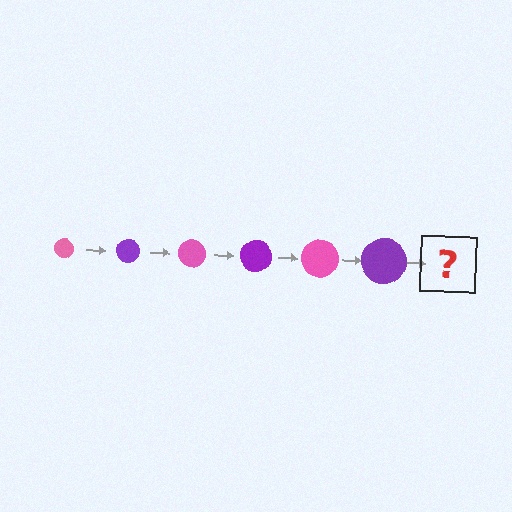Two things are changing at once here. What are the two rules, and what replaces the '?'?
The two rules are that the circle grows larger each step and the color cycles through pink and purple. The '?' should be a pink circle, larger than the previous one.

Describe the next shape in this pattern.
It should be a pink circle, larger than the previous one.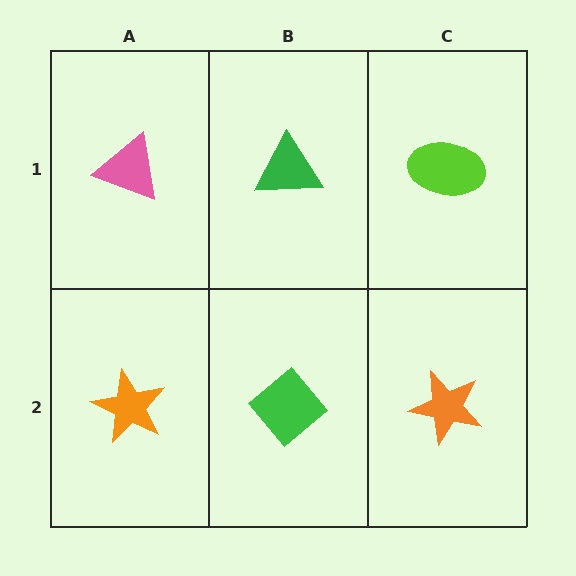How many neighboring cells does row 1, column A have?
2.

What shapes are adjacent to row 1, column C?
An orange star (row 2, column C), a green triangle (row 1, column B).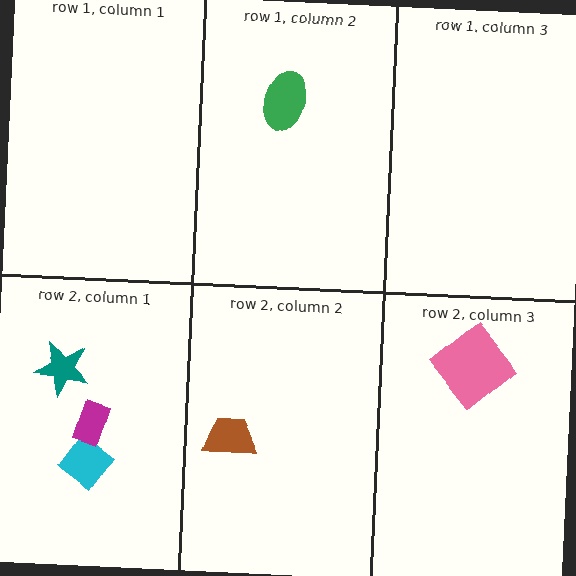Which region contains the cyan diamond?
The row 2, column 1 region.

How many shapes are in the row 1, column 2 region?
1.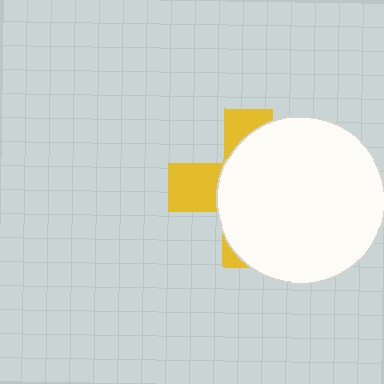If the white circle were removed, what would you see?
You would see the complete yellow cross.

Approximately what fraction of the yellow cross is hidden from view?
Roughly 68% of the yellow cross is hidden behind the white circle.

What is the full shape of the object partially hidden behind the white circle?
The partially hidden object is a yellow cross.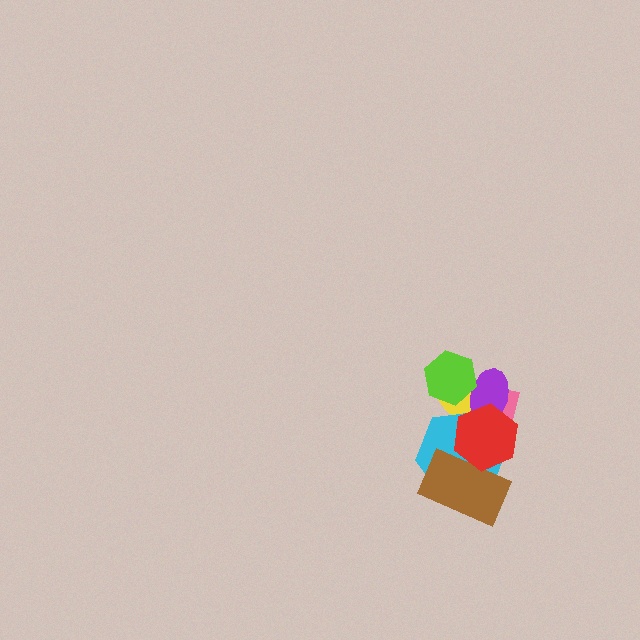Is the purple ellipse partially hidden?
Yes, it is partially covered by another shape.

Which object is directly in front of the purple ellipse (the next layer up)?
The lime hexagon is directly in front of the purple ellipse.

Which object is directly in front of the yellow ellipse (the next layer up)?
The cyan hexagon is directly in front of the yellow ellipse.